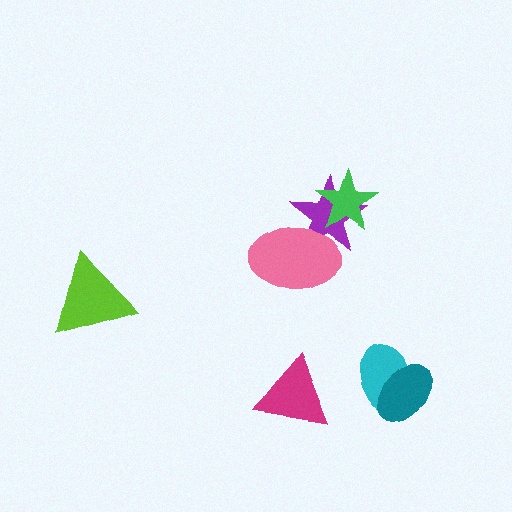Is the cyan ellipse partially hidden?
Yes, it is partially covered by another shape.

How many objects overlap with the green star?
1 object overlaps with the green star.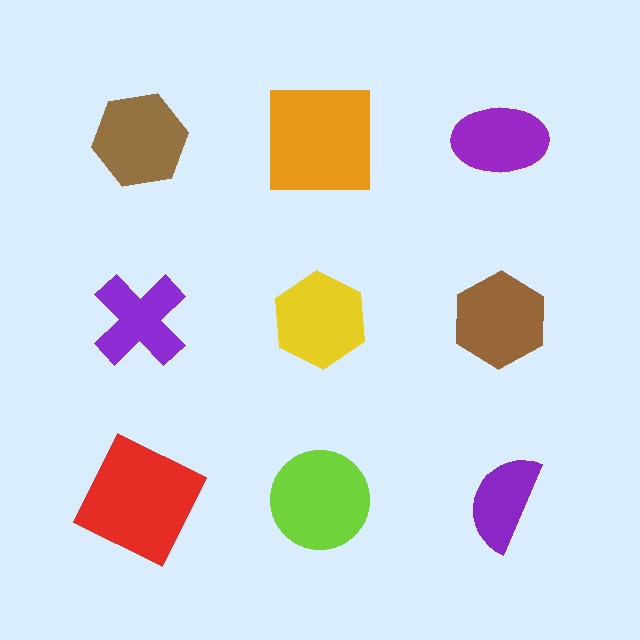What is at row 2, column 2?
A yellow hexagon.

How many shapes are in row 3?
3 shapes.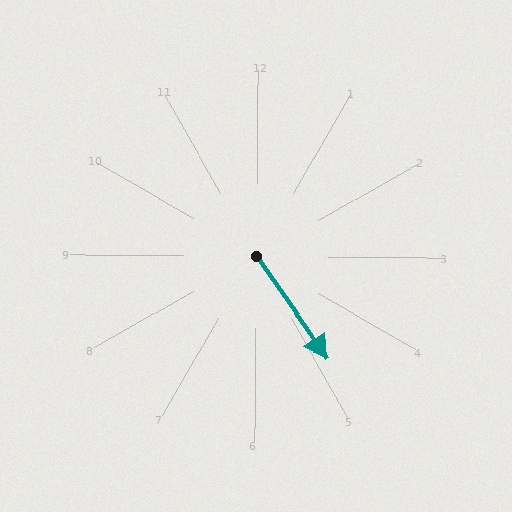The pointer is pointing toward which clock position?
Roughly 5 o'clock.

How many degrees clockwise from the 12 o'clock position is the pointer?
Approximately 145 degrees.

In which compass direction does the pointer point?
Southeast.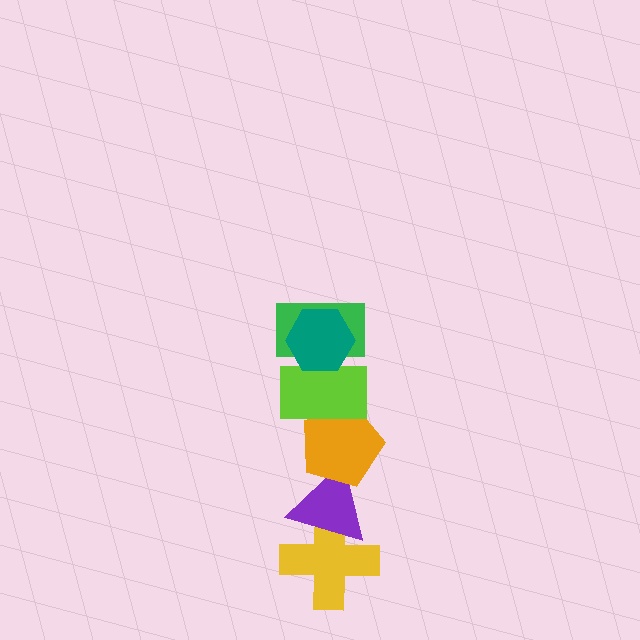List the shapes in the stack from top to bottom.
From top to bottom: the teal hexagon, the green rectangle, the lime rectangle, the orange pentagon, the purple triangle, the yellow cross.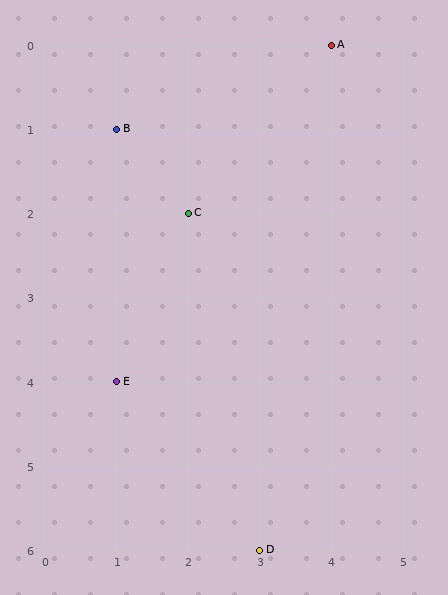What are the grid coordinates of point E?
Point E is at grid coordinates (1, 4).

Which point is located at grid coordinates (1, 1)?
Point B is at (1, 1).